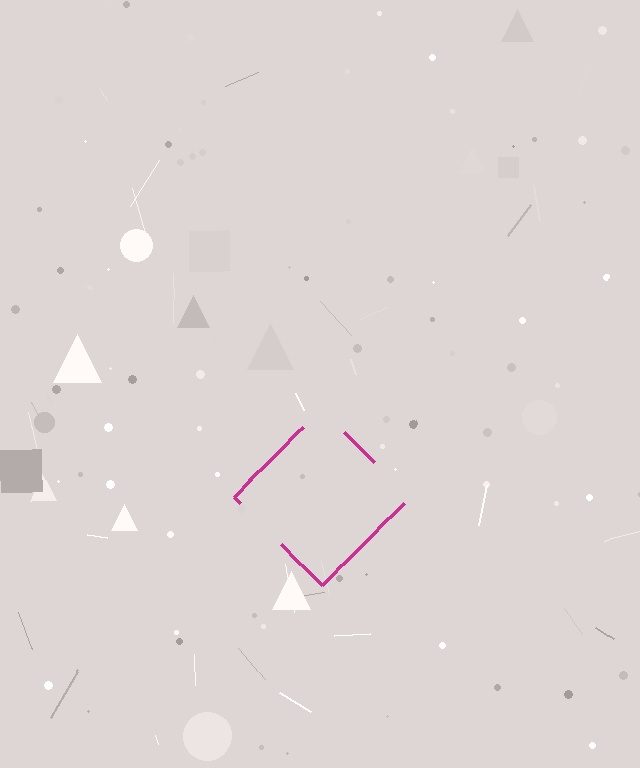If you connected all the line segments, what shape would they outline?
They would outline a diamond.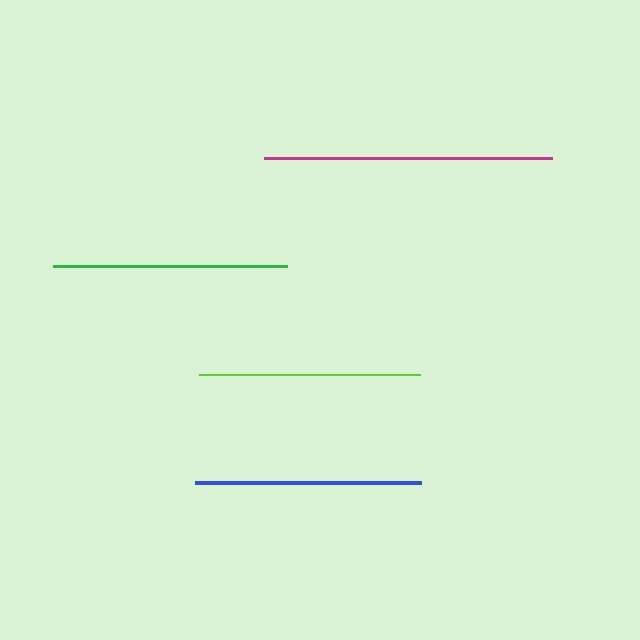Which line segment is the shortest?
The lime line is the shortest at approximately 222 pixels.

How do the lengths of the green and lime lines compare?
The green and lime lines are approximately the same length.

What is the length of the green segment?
The green segment is approximately 234 pixels long.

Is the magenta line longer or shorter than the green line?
The magenta line is longer than the green line.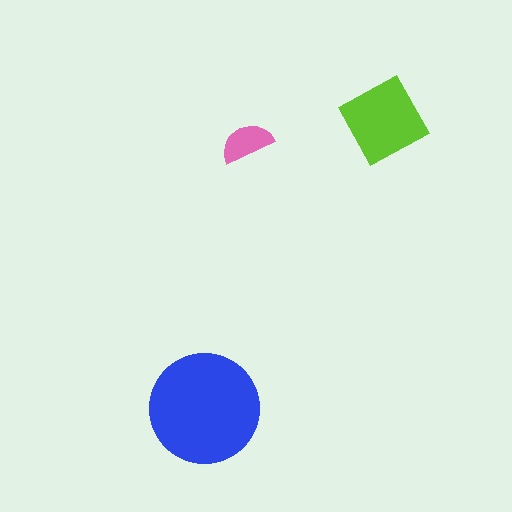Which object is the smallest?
The pink semicircle.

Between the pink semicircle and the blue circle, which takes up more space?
The blue circle.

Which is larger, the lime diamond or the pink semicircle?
The lime diamond.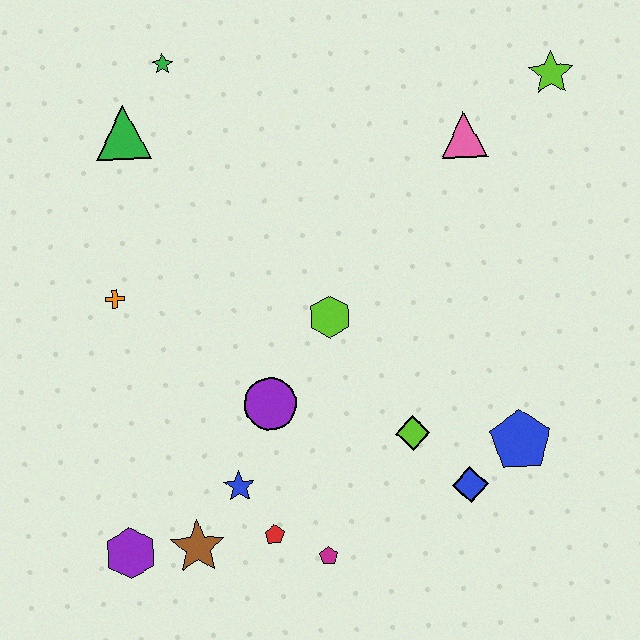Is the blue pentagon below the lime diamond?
Yes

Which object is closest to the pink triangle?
The lime star is closest to the pink triangle.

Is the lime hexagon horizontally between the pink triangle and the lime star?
No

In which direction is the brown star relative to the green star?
The brown star is below the green star.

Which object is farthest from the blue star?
The lime star is farthest from the blue star.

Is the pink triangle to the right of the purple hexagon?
Yes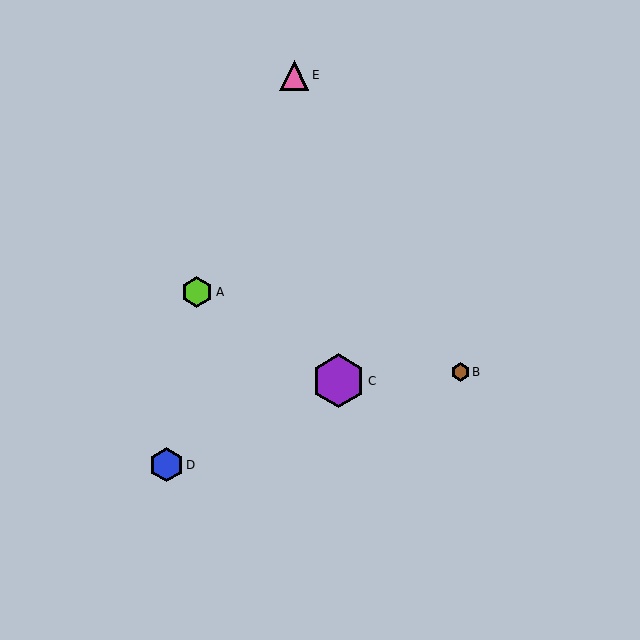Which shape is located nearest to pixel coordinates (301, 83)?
The pink triangle (labeled E) at (294, 75) is nearest to that location.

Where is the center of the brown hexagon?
The center of the brown hexagon is at (460, 372).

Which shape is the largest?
The purple hexagon (labeled C) is the largest.